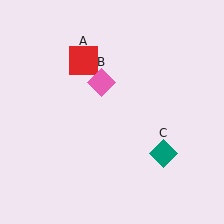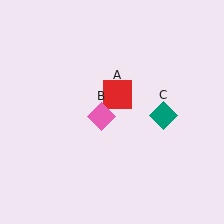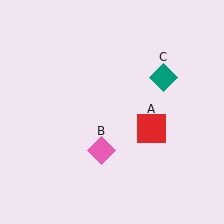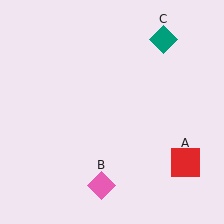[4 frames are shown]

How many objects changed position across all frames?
3 objects changed position: red square (object A), pink diamond (object B), teal diamond (object C).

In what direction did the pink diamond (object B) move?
The pink diamond (object B) moved down.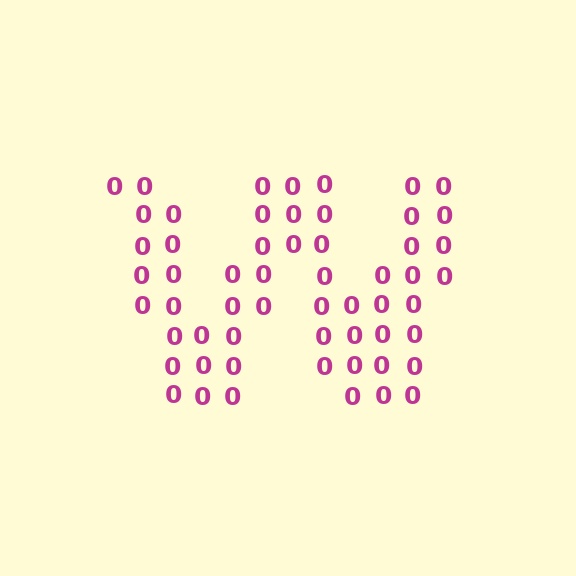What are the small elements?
The small elements are digit 0's.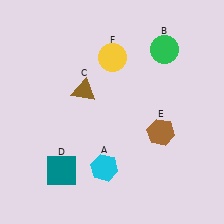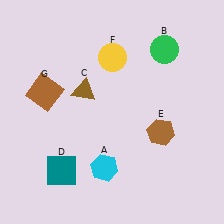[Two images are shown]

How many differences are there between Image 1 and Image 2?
There is 1 difference between the two images.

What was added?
A brown square (G) was added in Image 2.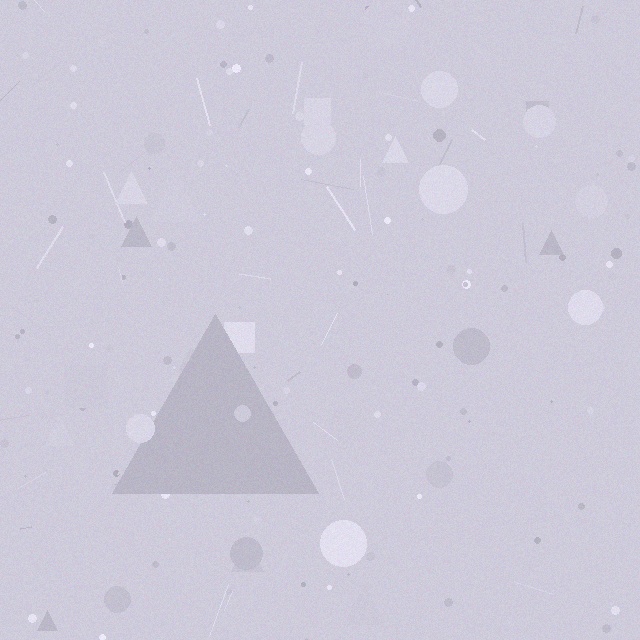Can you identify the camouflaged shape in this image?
The camouflaged shape is a triangle.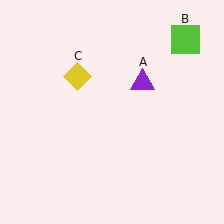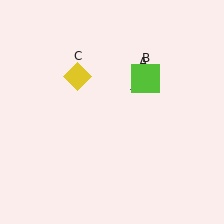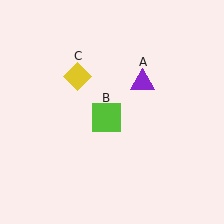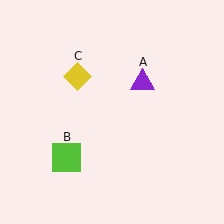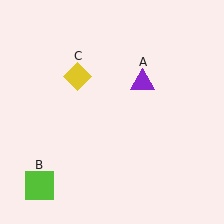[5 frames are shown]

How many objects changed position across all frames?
1 object changed position: lime square (object B).